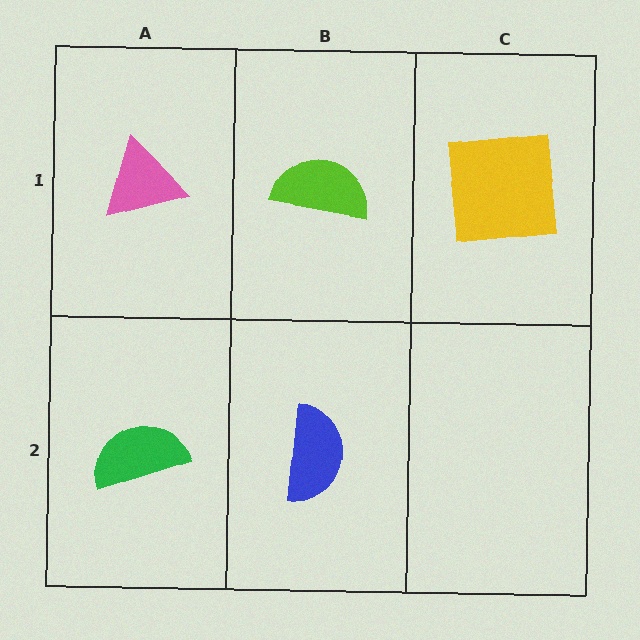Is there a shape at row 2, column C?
No, that cell is empty.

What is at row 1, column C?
A yellow square.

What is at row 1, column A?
A pink triangle.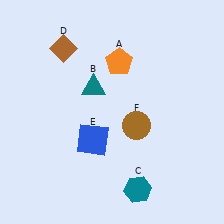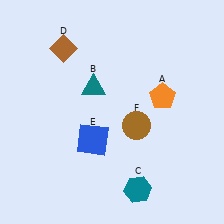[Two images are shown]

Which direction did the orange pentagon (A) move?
The orange pentagon (A) moved right.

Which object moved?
The orange pentagon (A) moved right.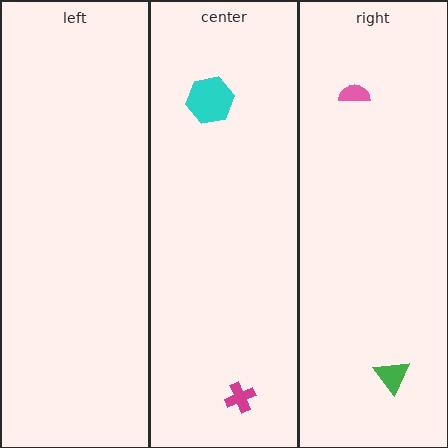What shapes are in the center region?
The magenta cross, the cyan hexagon.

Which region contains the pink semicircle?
The right region.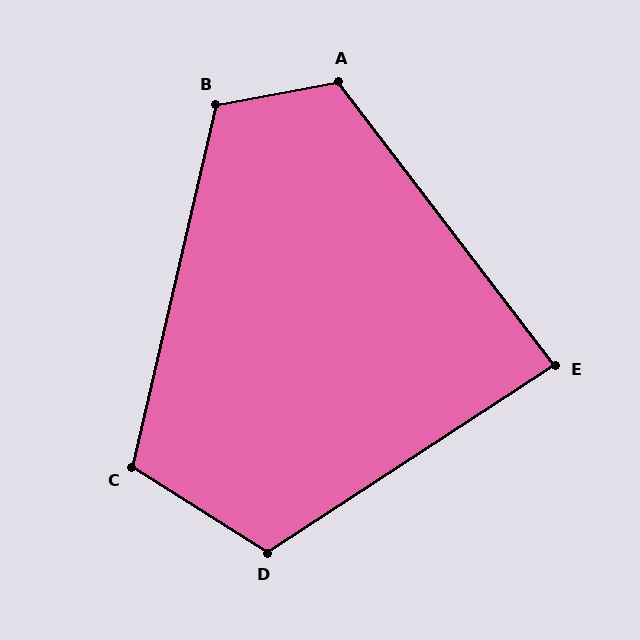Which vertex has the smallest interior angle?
E, at approximately 86 degrees.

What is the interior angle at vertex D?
Approximately 115 degrees (obtuse).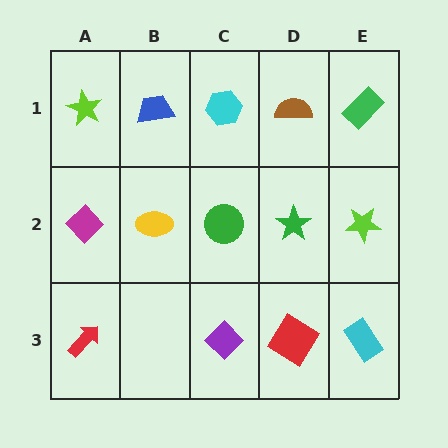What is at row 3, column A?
A red arrow.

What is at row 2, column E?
A lime star.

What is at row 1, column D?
A brown semicircle.